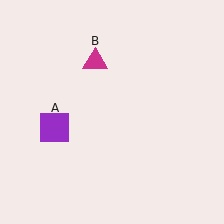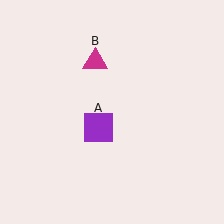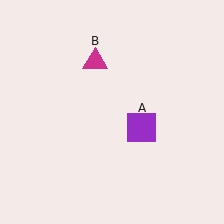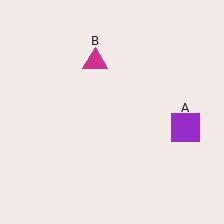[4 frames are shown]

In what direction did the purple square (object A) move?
The purple square (object A) moved right.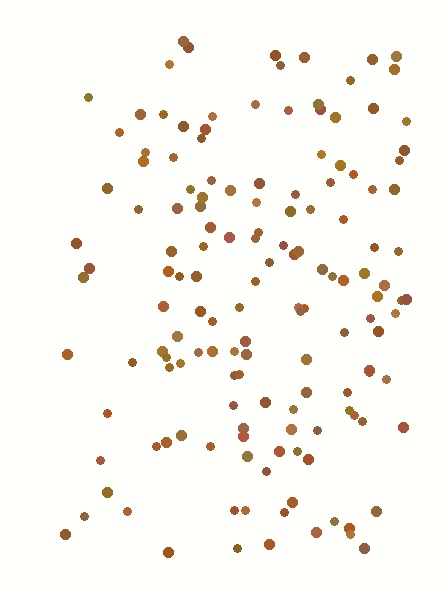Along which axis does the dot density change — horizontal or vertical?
Horizontal.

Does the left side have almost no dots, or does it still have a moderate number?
Still a moderate number, just noticeably fewer than the right.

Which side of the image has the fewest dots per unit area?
The left.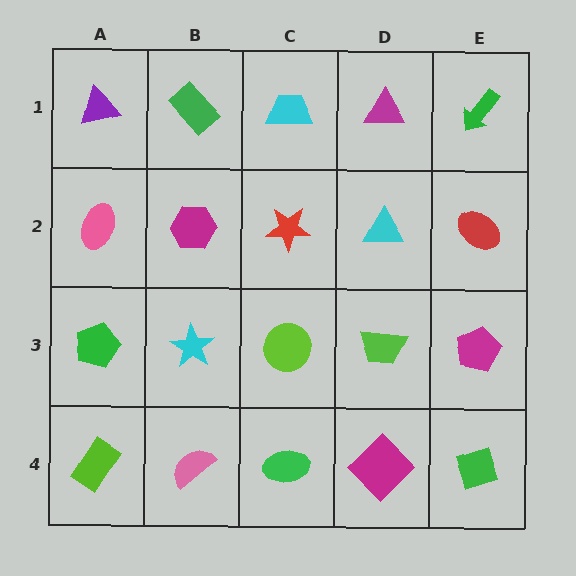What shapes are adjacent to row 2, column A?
A purple triangle (row 1, column A), a green pentagon (row 3, column A), a magenta hexagon (row 2, column B).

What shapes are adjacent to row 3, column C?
A red star (row 2, column C), a green ellipse (row 4, column C), a cyan star (row 3, column B), a lime trapezoid (row 3, column D).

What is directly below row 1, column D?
A cyan triangle.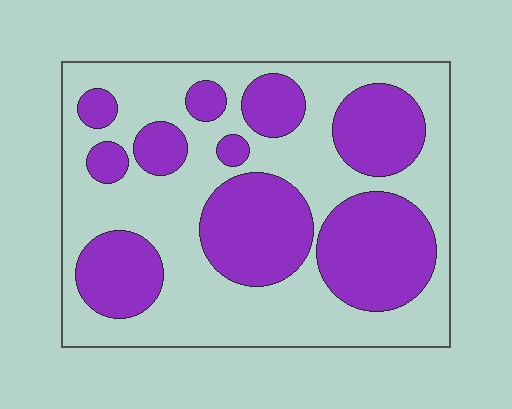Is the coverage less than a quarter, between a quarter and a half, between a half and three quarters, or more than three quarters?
Between a quarter and a half.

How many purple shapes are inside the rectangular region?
10.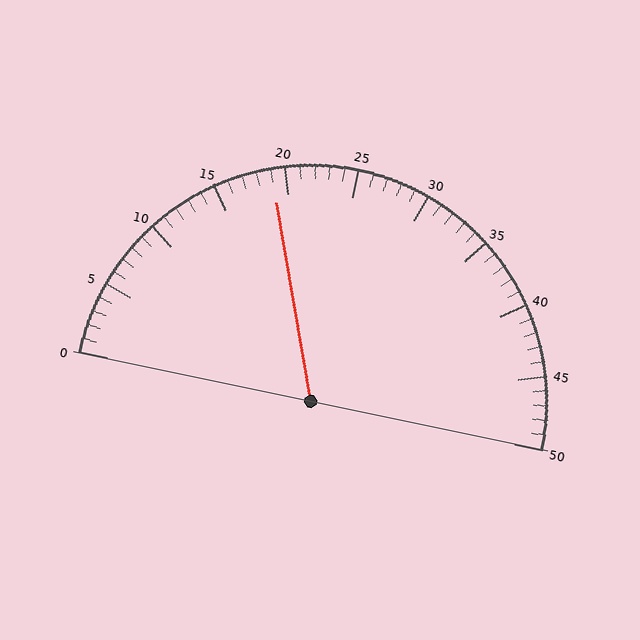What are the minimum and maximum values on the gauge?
The gauge ranges from 0 to 50.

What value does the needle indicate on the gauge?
The needle indicates approximately 19.